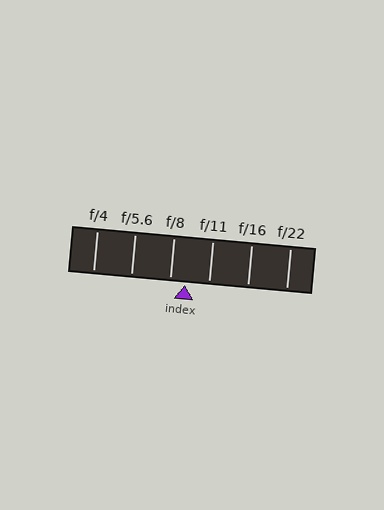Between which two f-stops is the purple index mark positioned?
The index mark is between f/8 and f/11.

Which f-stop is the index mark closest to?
The index mark is closest to f/8.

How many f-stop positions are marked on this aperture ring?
There are 6 f-stop positions marked.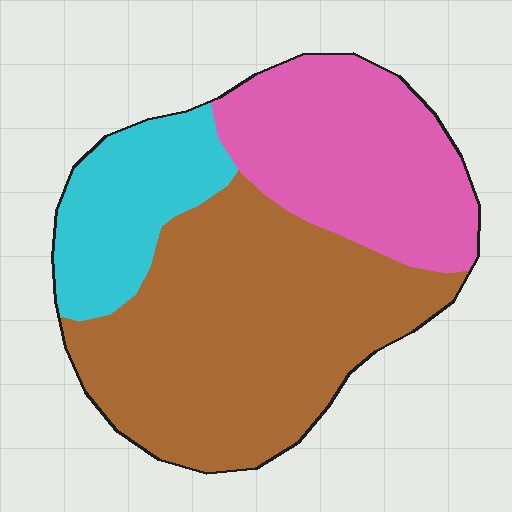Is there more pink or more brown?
Brown.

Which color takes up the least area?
Cyan, at roughly 20%.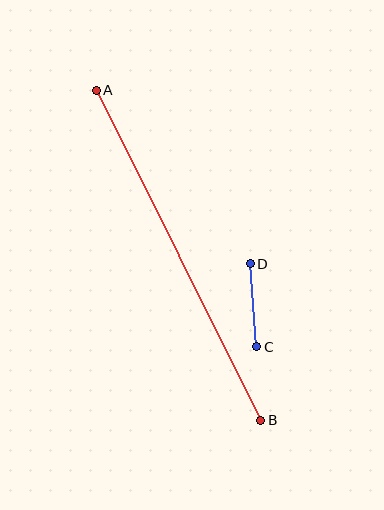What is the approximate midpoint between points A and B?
The midpoint is at approximately (178, 255) pixels.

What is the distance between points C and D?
The distance is approximately 84 pixels.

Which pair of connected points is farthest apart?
Points A and B are farthest apart.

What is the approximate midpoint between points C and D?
The midpoint is at approximately (254, 305) pixels.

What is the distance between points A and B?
The distance is approximately 369 pixels.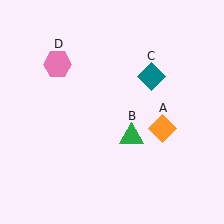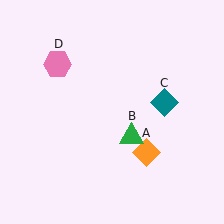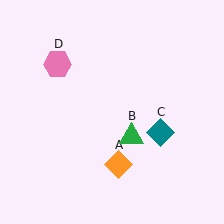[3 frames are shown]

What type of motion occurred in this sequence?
The orange diamond (object A), teal diamond (object C) rotated clockwise around the center of the scene.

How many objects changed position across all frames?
2 objects changed position: orange diamond (object A), teal diamond (object C).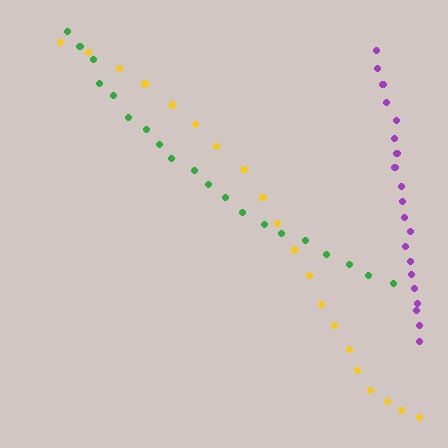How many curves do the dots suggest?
There are 3 distinct paths.